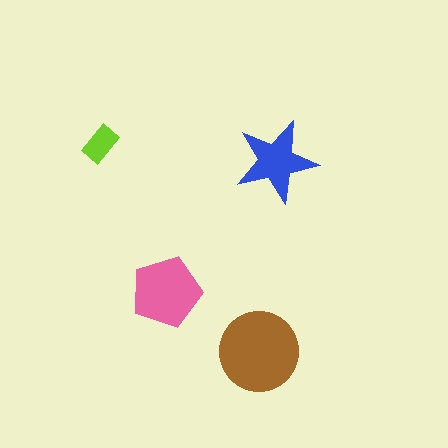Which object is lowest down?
The brown circle is bottommost.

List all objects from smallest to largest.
The lime rectangle, the blue star, the pink pentagon, the brown circle.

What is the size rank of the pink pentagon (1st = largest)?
2nd.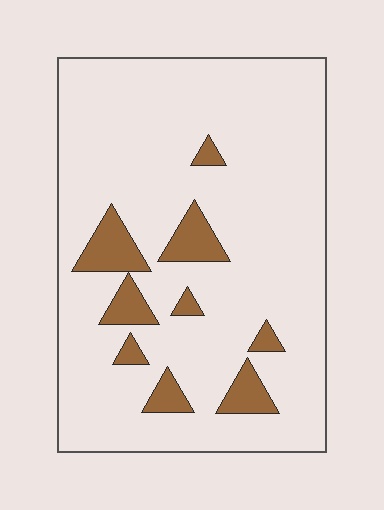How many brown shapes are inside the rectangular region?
9.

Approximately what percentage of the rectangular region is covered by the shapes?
Approximately 10%.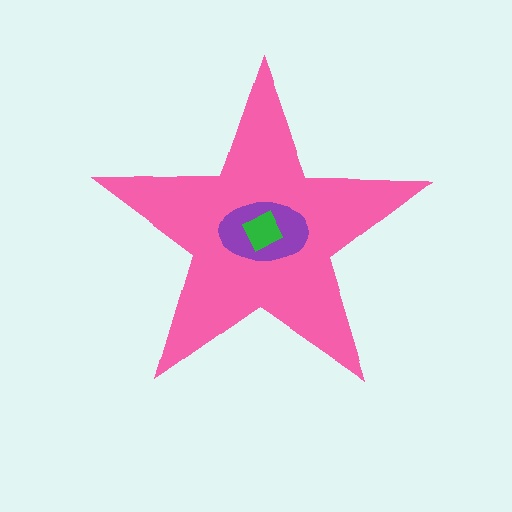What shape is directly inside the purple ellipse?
The green square.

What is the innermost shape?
The green square.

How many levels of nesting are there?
3.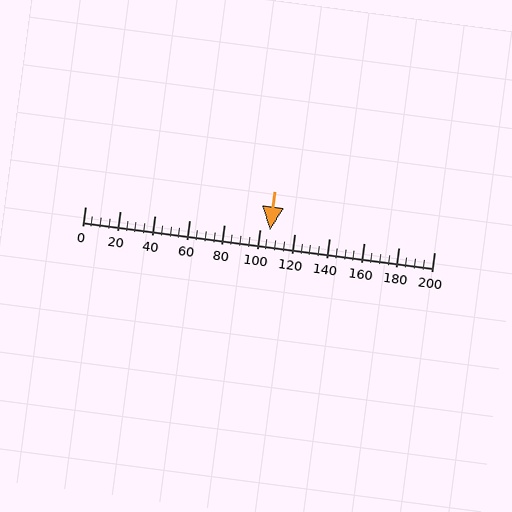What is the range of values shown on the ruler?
The ruler shows values from 0 to 200.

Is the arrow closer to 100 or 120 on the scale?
The arrow is closer to 100.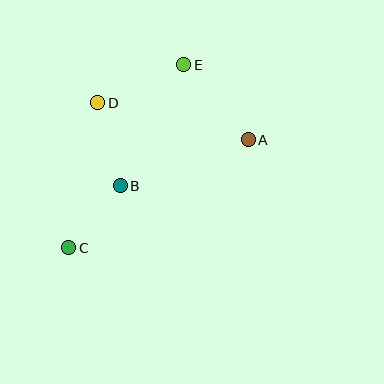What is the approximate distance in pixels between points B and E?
The distance between B and E is approximately 137 pixels.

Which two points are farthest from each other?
Points C and E are farthest from each other.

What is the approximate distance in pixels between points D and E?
The distance between D and E is approximately 94 pixels.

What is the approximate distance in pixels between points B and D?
The distance between B and D is approximately 86 pixels.